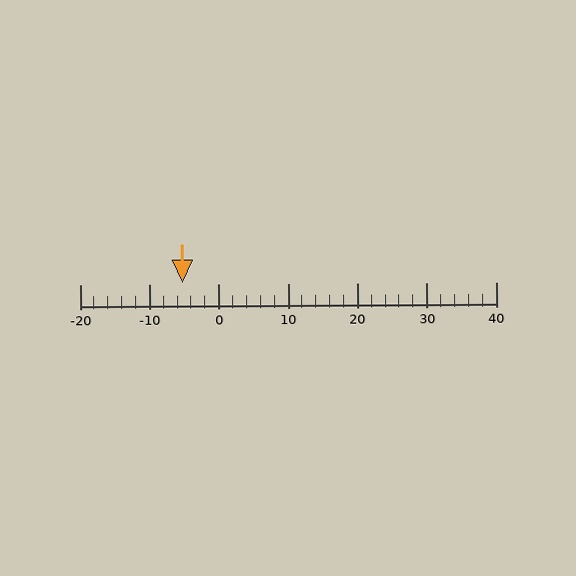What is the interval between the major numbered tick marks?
The major tick marks are spaced 10 units apart.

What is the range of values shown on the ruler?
The ruler shows values from -20 to 40.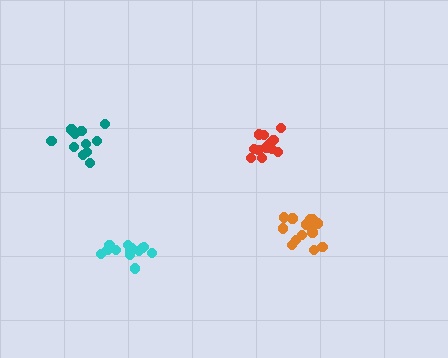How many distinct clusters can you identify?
There are 4 distinct clusters.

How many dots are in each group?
Group 1: 12 dots, Group 2: 15 dots, Group 3: 11 dots, Group 4: 14 dots (52 total).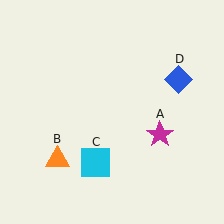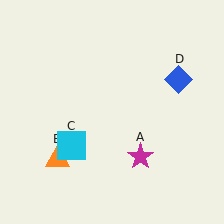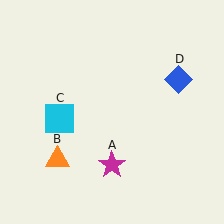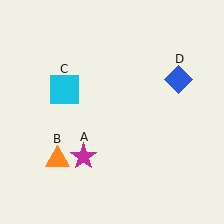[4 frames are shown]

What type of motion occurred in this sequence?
The magenta star (object A), cyan square (object C) rotated clockwise around the center of the scene.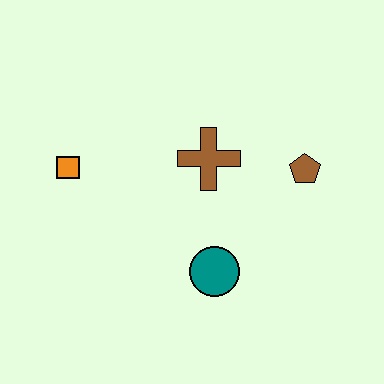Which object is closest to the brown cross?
The brown pentagon is closest to the brown cross.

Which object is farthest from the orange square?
The brown pentagon is farthest from the orange square.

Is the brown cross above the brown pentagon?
Yes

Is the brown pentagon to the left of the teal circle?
No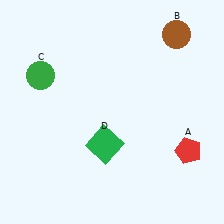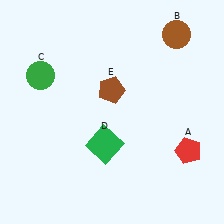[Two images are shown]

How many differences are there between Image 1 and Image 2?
There is 1 difference between the two images.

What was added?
A brown pentagon (E) was added in Image 2.